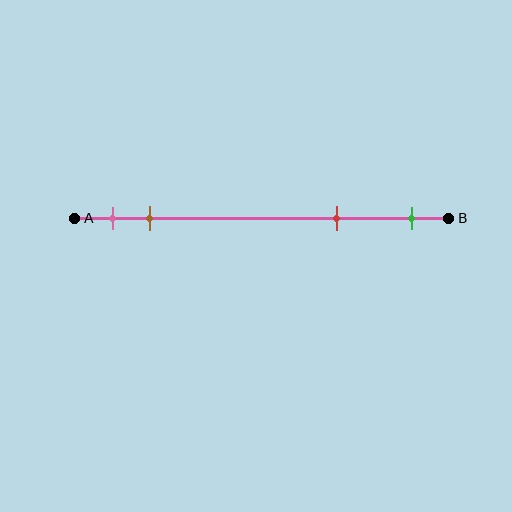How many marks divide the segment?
There are 4 marks dividing the segment.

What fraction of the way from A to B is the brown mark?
The brown mark is approximately 20% (0.2) of the way from A to B.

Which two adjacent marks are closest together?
The pink and brown marks are the closest adjacent pair.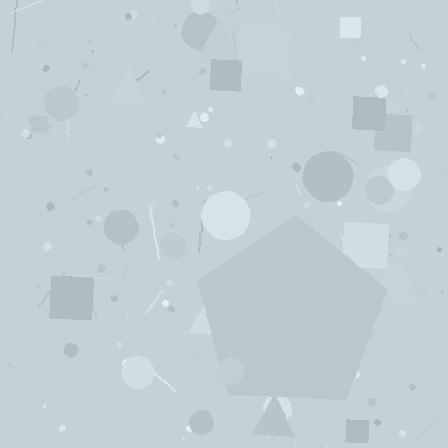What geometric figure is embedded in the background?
A pentagon is embedded in the background.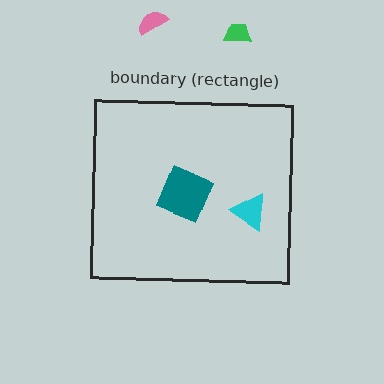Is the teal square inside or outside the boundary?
Inside.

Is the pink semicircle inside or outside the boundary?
Outside.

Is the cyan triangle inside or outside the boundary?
Inside.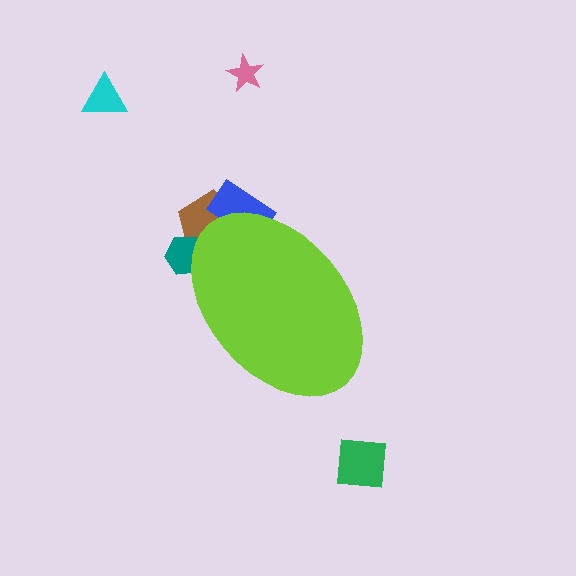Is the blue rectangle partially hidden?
Yes, the blue rectangle is partially hidden behind the lime ellipse.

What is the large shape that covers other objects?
A lime ellipse.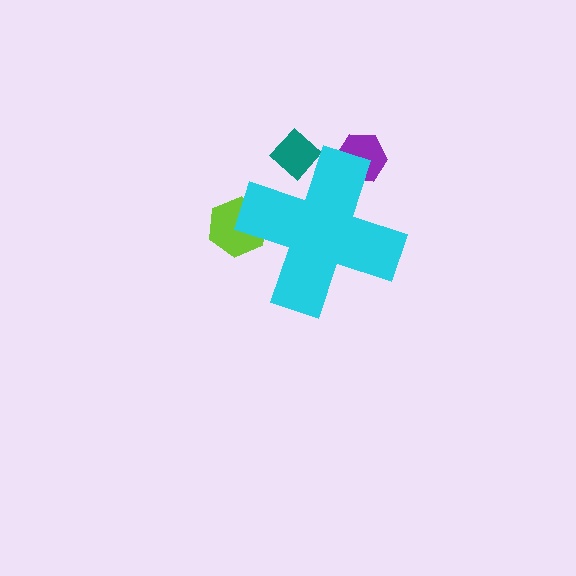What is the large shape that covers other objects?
A cyan cross.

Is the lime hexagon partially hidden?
Yes, the lime hexagon is partially hidden behind the cyan cross.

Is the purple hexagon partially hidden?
Yes, the purple hexagon is partially hidden behind the cyan cross.